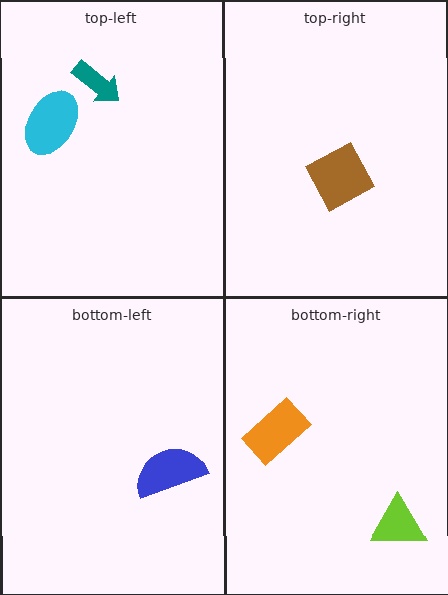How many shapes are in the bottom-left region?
1.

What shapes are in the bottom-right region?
The orange rectangle, the lime triangle.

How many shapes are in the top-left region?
2.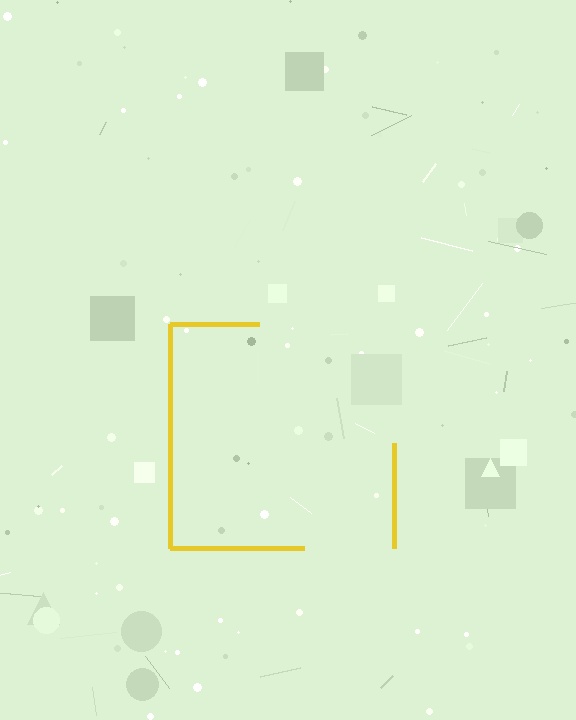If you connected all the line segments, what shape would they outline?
They would outline a square.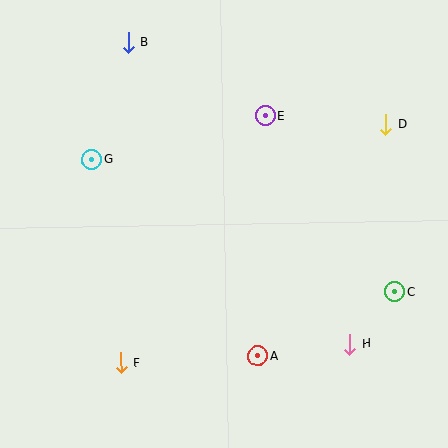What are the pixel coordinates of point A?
Point A is at (258, 356).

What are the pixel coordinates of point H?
Point H is at (350, 344).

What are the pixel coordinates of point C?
Point C is at (395, 292).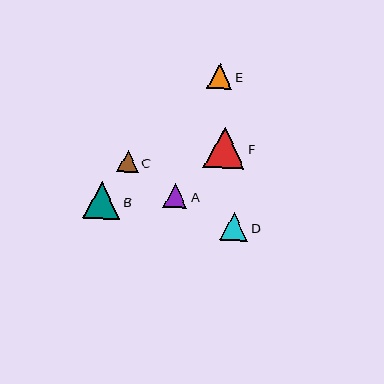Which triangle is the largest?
Triangle F is the largest with a size of approximately 41 pixels.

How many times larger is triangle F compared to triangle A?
Triangle F is approximately 1.7 times the size of triangle A.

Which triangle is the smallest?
Triangle C is the smallest with a size of approximately 22 pixels.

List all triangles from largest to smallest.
From largest to smallest: F, B, D, E, A, C.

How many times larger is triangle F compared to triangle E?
Triangle F is approximately 1.7 times the size of triangle E.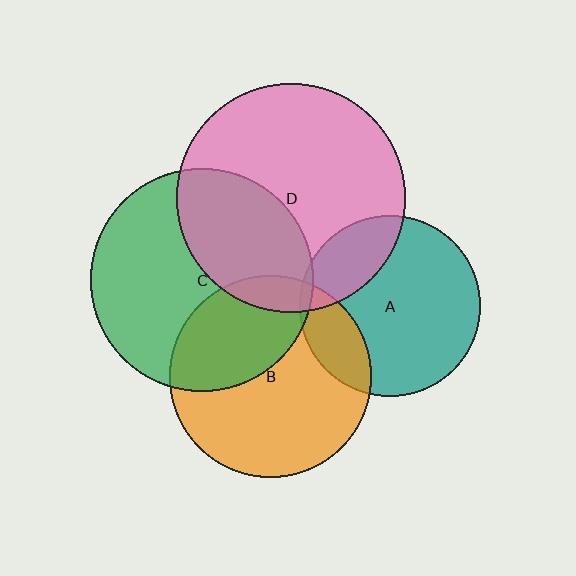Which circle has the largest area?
Circle D (pink).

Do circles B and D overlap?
Yes.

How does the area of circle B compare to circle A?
Approximately 1.3 times.